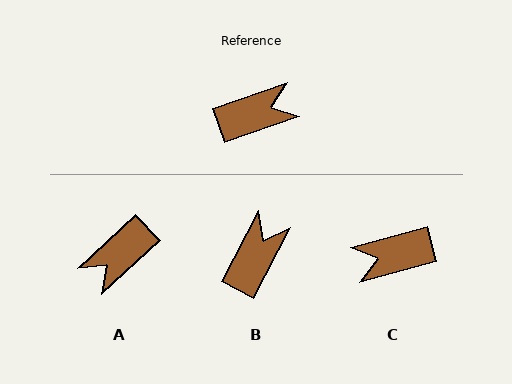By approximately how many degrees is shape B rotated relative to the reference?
Approximately 43 degrees counter-clockwise.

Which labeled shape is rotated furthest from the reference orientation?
C, about 176 degrees away.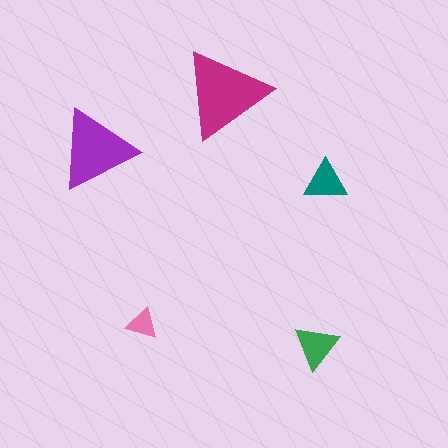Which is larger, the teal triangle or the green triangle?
The green one.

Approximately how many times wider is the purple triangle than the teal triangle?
About 2 times wider.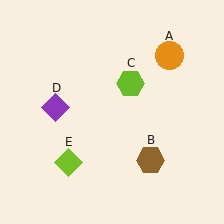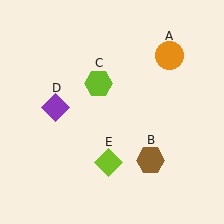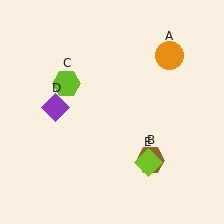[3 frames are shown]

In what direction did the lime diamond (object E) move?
The lime diamond (object E) moved right.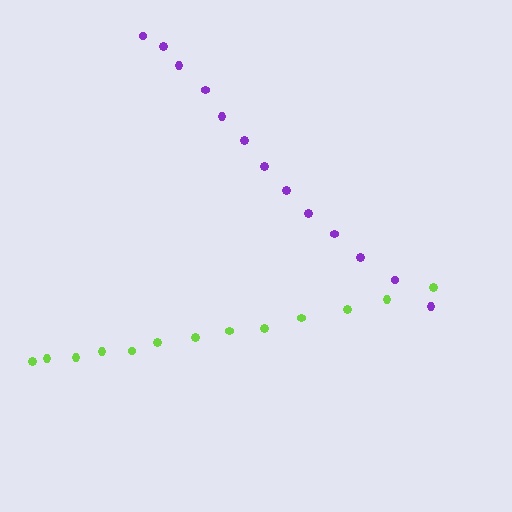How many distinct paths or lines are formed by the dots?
There are 2 distinct paths.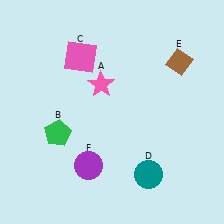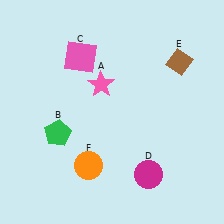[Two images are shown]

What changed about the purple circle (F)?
In Image 1, F is purple. In Image 2, it changed to orange.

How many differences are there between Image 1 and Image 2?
There are 2 differences between the two images.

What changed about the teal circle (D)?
In Image 1, D is teal. In Image 2, it changed to magenta.